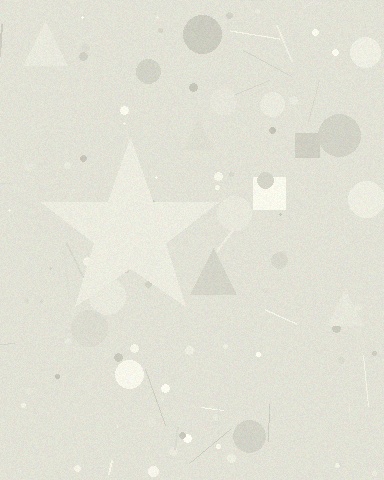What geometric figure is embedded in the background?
A star is embedded in the background.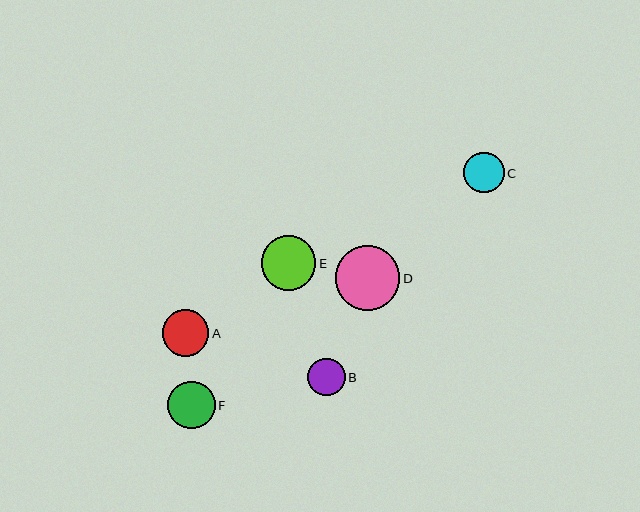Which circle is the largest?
Circle D is the largest with a size of approximately 64 pixels.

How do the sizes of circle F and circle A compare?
Circle F and circle A are approximately the same size.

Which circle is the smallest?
Circle B is the smallest with a size of approximately 37 pixels.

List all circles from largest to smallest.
From largest to smallest: D, E, F, A, C, B.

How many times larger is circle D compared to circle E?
Circle D is approximately 1.2 times the size of circle E.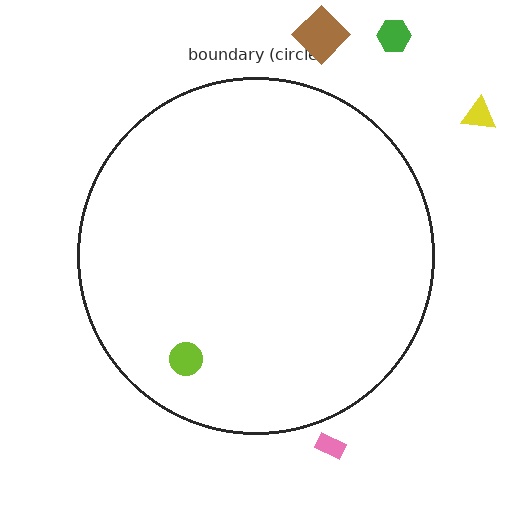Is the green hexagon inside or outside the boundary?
Outside.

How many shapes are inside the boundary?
1 inside, 4 outside.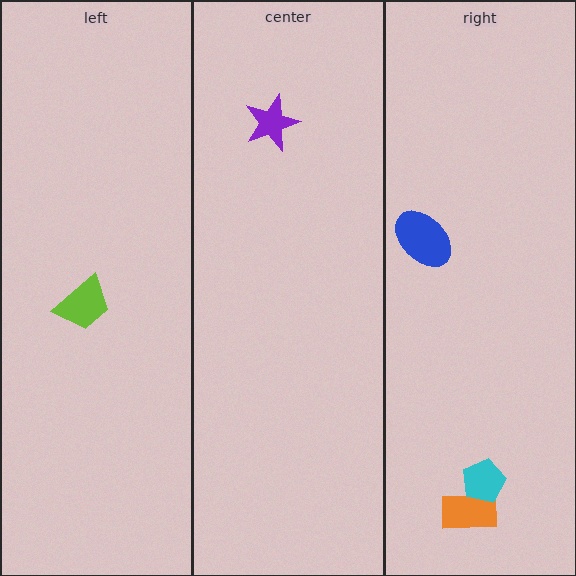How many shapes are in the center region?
1.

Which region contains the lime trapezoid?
The left region.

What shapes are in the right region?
The blue ellipse, the orange rectangle, the cyan pentagon.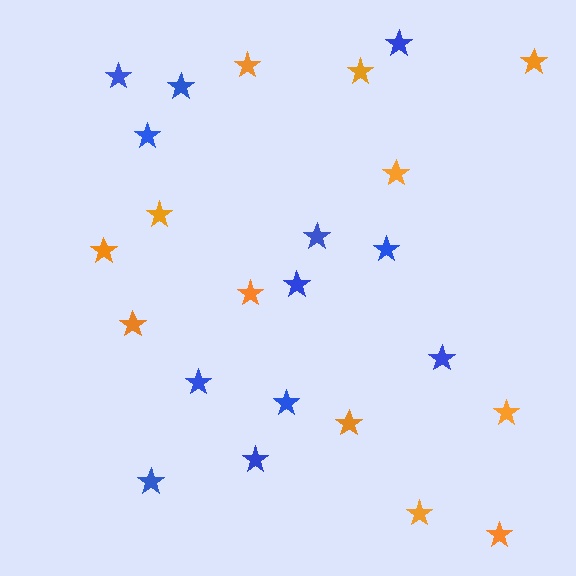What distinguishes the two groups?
There are 2 groups: one group of blue stars (12) and one group of orange stars (12).